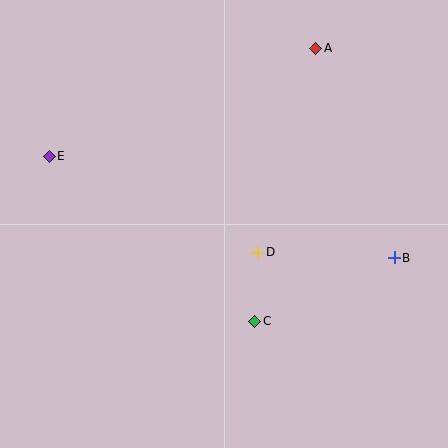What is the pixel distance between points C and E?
The distance between C and E is 264 pixels.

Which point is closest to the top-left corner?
Point E is closest to the top-left corner.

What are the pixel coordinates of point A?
Point A is at (316, 48).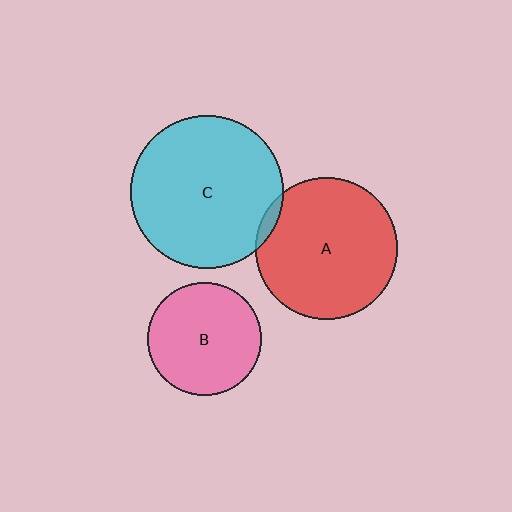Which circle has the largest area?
Circle C (cyan).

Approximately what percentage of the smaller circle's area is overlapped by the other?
Approximately 5%.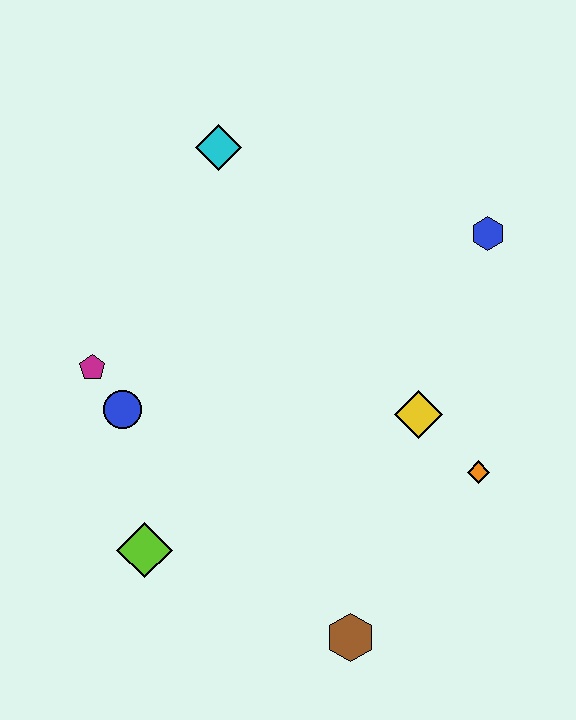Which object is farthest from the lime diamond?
The blue hexagon is farthest from the lime diamond.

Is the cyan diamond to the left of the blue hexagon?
Yes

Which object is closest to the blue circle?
The magenta pentagon is closest to the blue circle.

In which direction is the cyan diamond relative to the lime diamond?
The cyan diamond is above the lime diamond.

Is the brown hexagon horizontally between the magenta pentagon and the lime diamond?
No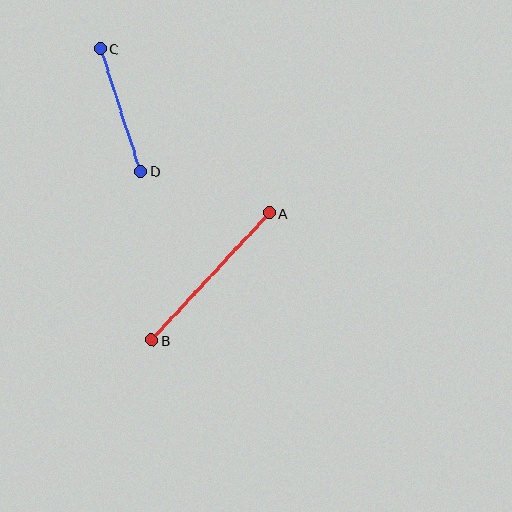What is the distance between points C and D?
The distance is approximately 129 pixels.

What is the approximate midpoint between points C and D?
The midpoint is at approximately (121, 110) pixels.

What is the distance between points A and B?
The distance is approximately 173 pixels.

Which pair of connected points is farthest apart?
Points A and B are farthest apart.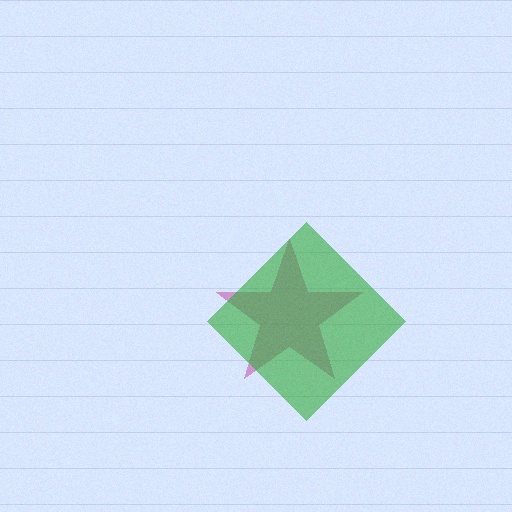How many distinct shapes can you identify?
There are 2 distinct shapes: a magenta star, a green diamond.